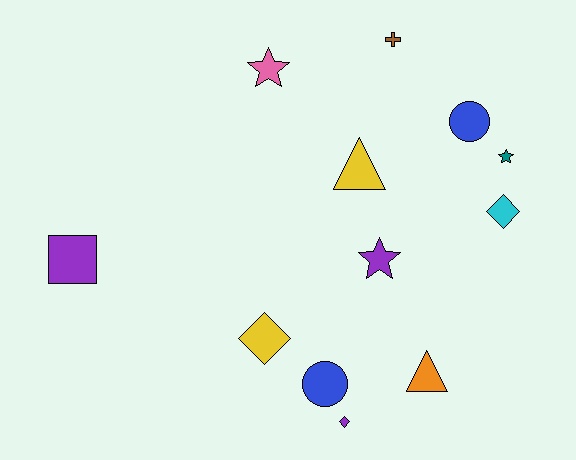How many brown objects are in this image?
There is 1 brown object.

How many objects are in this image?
There are 12 objects.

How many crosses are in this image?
There is 1 cross.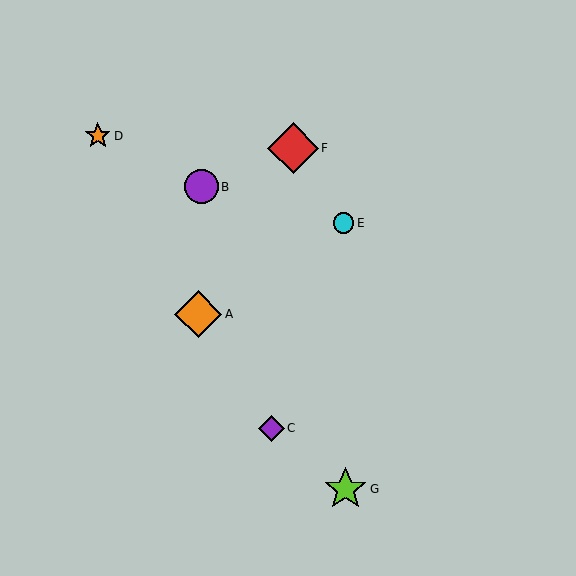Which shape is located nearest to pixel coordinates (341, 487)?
The lime star (labeled G) at (346, 489) is nearest to that location.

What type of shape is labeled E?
Shape E is a cyan circle.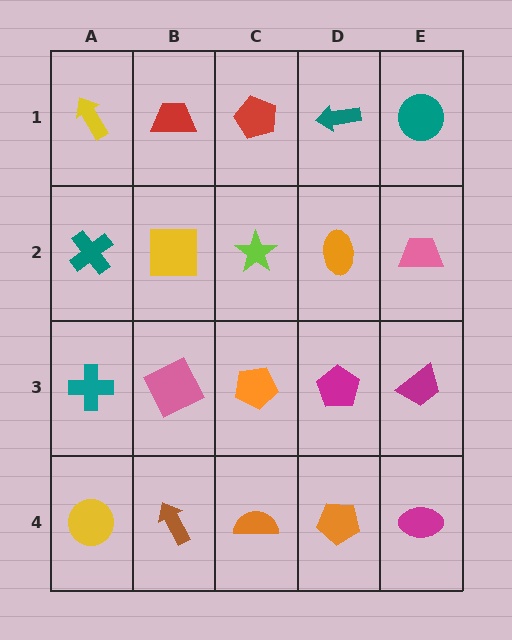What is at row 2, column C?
A lime star.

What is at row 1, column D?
A teal arrow.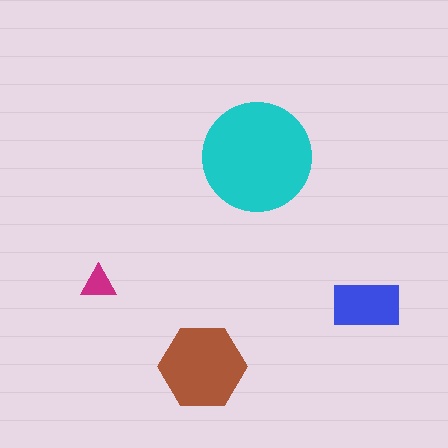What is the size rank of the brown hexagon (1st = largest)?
2nd.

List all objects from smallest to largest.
The magenta triangle, the blue rectangle, the brown hexagon, the cyan circle.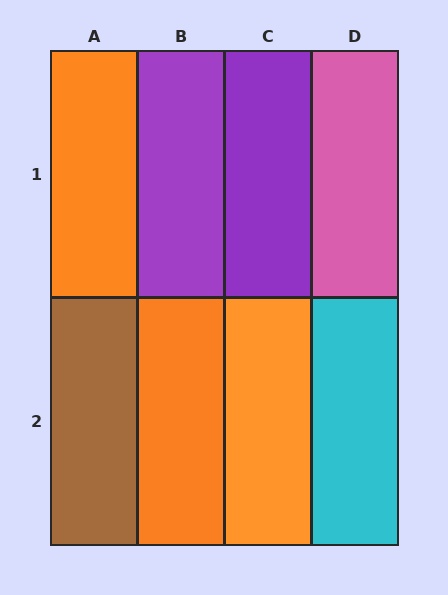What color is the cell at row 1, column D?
Pink.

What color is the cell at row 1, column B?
Purple.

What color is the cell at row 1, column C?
Purple.